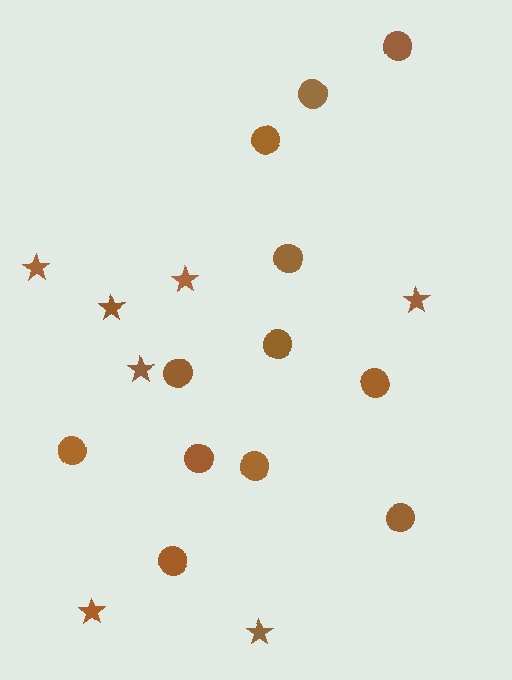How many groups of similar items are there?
There are 2 groups: one group of circles (12) and one group of stars (7).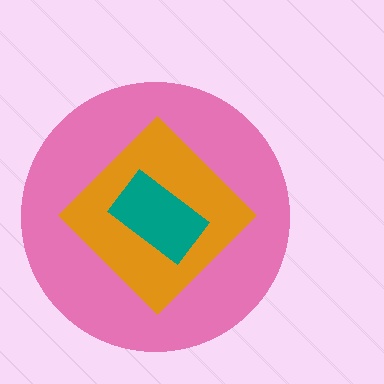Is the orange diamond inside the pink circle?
Yes.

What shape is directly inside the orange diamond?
The teal rectangle.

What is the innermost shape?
The teal rectangle.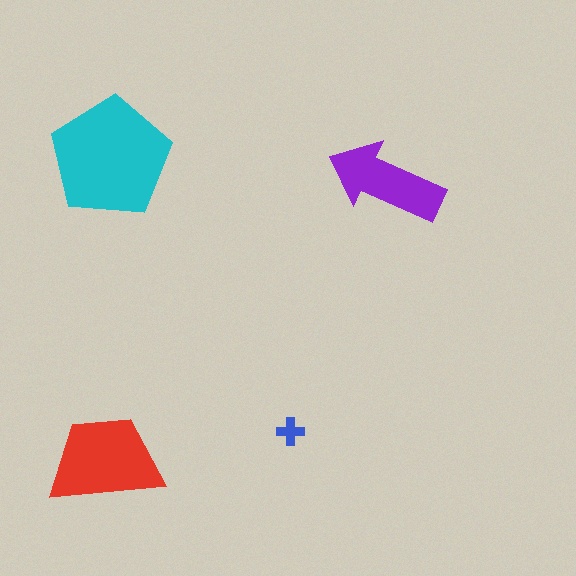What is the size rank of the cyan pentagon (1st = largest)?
1st.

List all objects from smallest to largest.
The blue cross, the purple arrow, the red trapezoid, the cyan pentagon.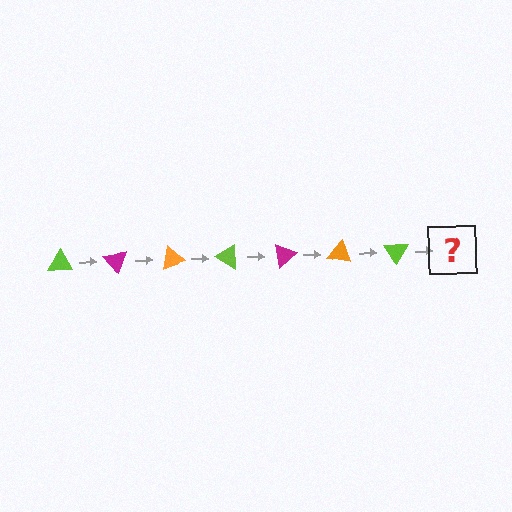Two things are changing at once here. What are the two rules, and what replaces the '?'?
The two rules are that it rotates 50 degrees each step and the color cycles through lime, magenta, and orange. The '?' should be a magenta triangle, rotated 350 degrees from the start.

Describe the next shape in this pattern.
It should be a magenta triangle, rotated 350 degrees from the start.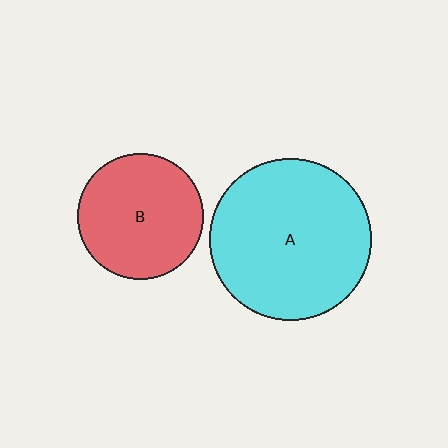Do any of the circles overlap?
No, none of the circles overlap.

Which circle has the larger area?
Circle A (cyan).